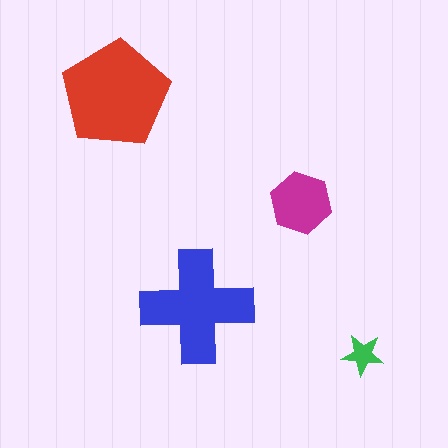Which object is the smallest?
The green star.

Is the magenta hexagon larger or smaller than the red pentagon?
Smaller.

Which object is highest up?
The red pentagon is topmost.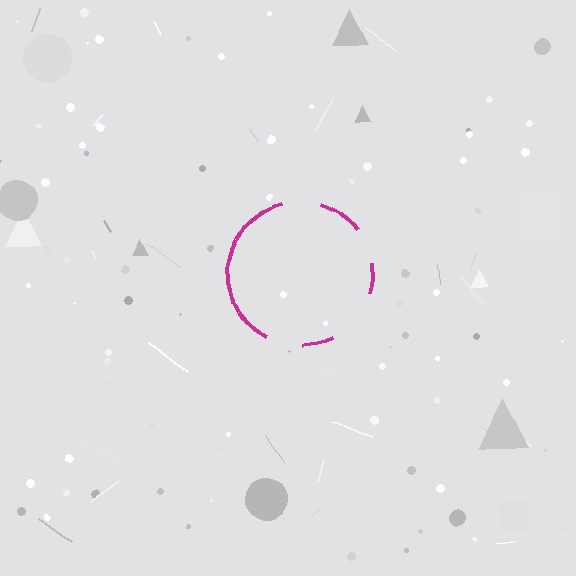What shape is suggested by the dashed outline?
The dashed outline suggests a circle.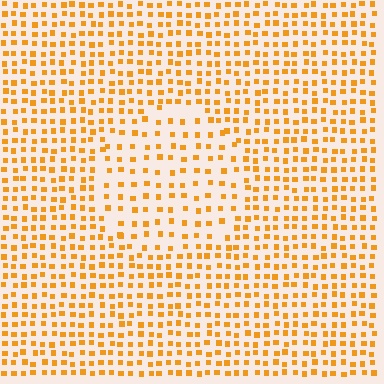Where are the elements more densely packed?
The elements are more densely packed outside the circle boundary.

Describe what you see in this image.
The image contains small orange elements arranged at two different densities. A circle-shaped region is visible where the elements are less densely packed than the surrounding area.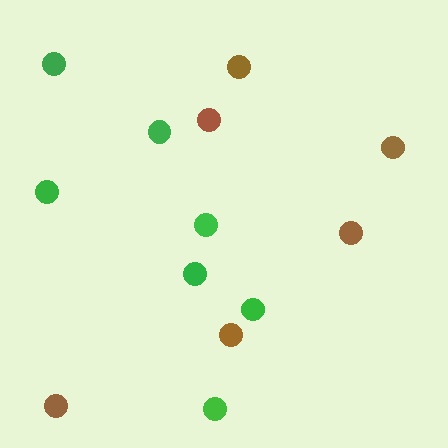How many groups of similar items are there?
There are 2 groups: one group of green circles (7) and one group of brown circles (6).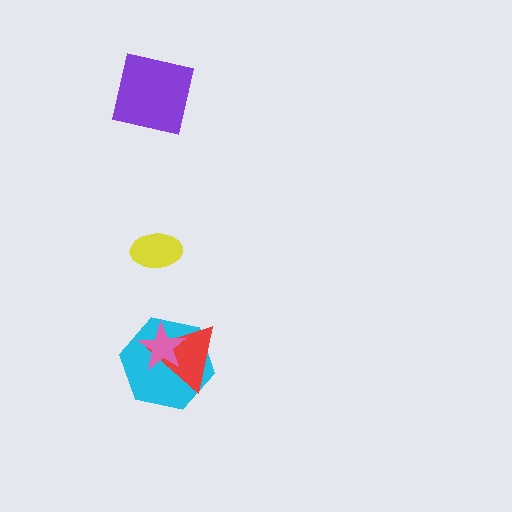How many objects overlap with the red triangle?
2 objects overlap with the red triangle.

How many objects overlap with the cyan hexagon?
2 objects overlap with the cyan hexagon.